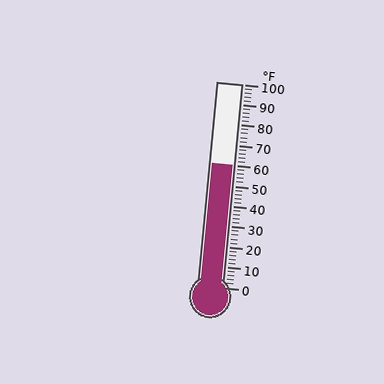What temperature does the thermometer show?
The thermometer shows approximately 60°F.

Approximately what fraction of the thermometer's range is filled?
The thermometer is filled to approximately 60% of its range.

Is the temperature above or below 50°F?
The temperature is above 50°F.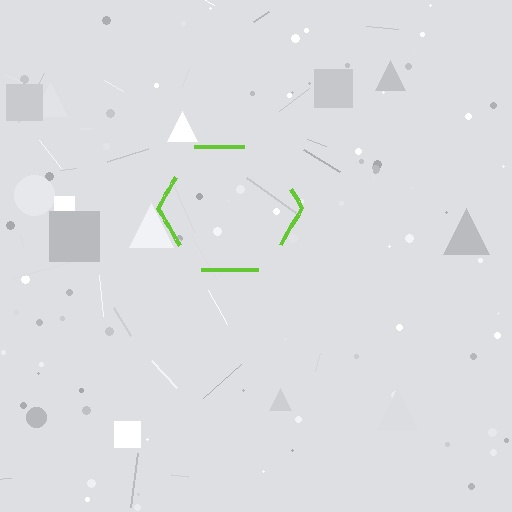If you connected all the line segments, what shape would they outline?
They would outline a hexagon.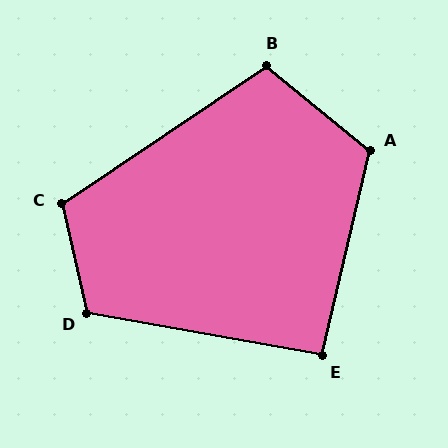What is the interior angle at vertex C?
Approximately 111 degrees (obtuse).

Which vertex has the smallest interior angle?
E, at approximately 93 degrees.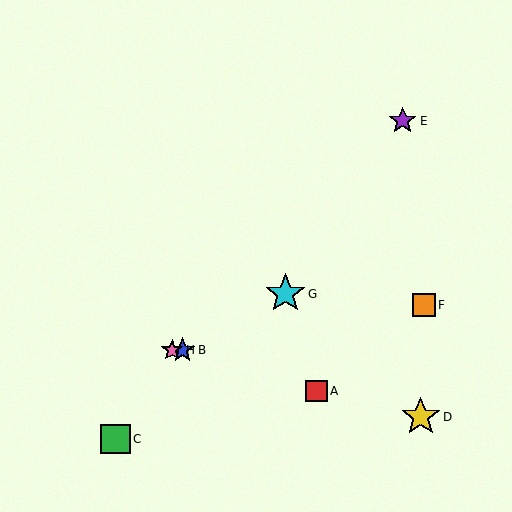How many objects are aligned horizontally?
2 objects (B, H) are aligned horizontally.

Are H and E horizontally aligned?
No, H is at y≈350 and E is at y≈121.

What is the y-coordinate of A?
Object A is at y≈391.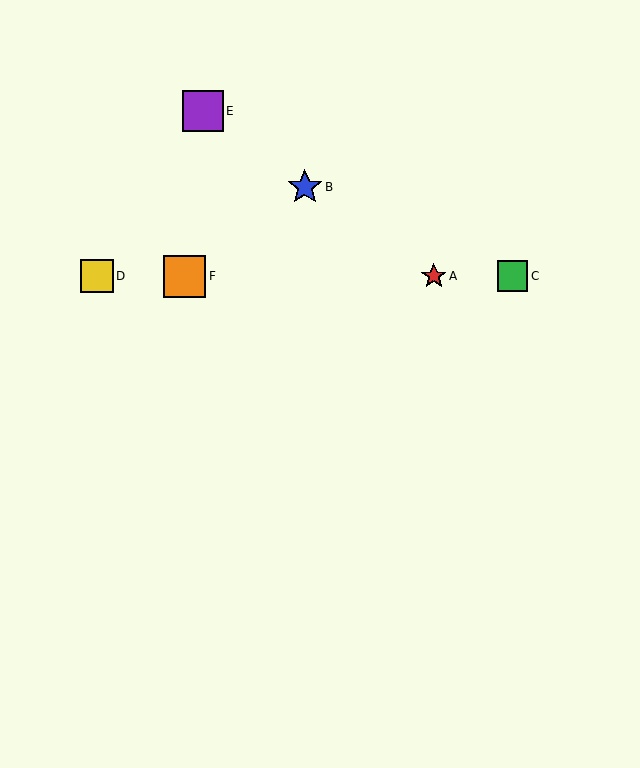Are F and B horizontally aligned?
No, F is at y≈276 and B is at y≈187.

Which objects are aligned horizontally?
Objects A, C, D, F are aligned horizontally.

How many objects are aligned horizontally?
4 objects (A, C, D, F) are aligned horizontally.